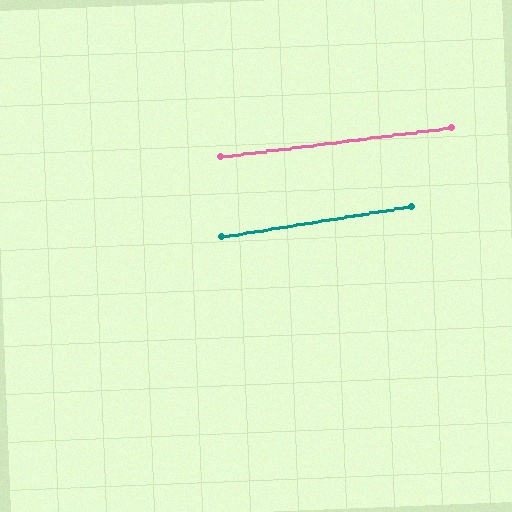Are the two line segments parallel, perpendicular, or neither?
Parallel — their directions differ by only 1.9°.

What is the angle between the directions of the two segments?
Approximately 2 degrees.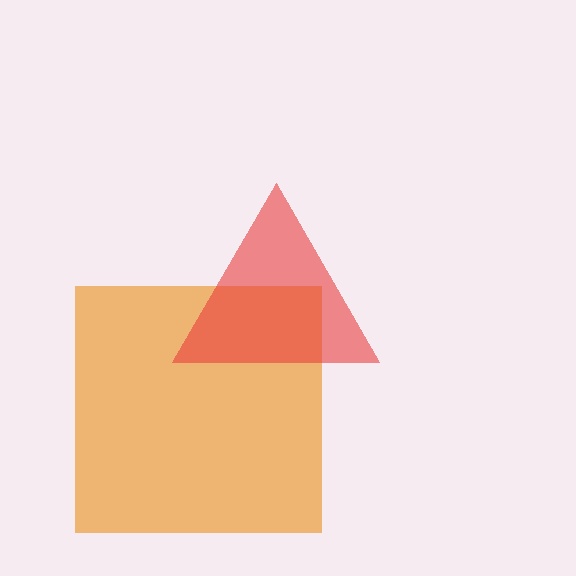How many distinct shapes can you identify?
There are 2 distinct shapes: an orange square, a red triangle.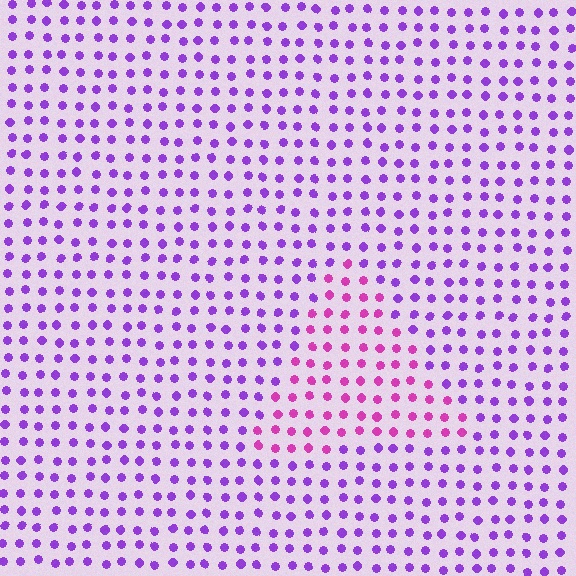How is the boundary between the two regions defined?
The boundary is defined purely by a slight shift in hue (about 39 degrees). Spacing, size, and orientation are identical on both sides.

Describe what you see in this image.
The image is filled with small purple elements in a uniform arrangement. A triangle-shaped region is visible where the elements are tinted to a slightly different hue, forming a subtle color boundary.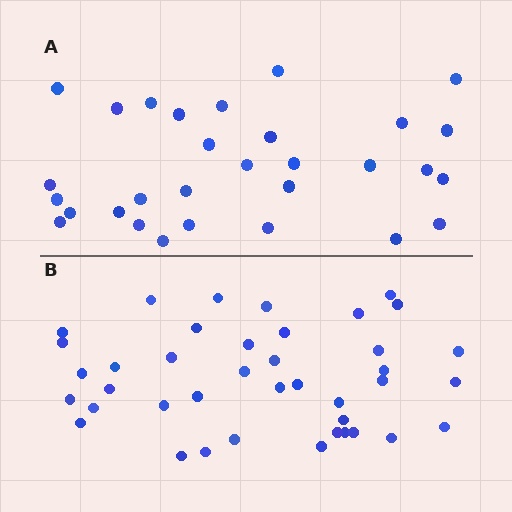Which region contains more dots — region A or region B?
Region B (the bottom region) has more dots.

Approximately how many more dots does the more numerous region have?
Region B has roughly 10 or so more dots than region A.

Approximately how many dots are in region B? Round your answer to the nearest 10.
About 40 dots.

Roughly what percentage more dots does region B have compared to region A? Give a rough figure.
About 35% more.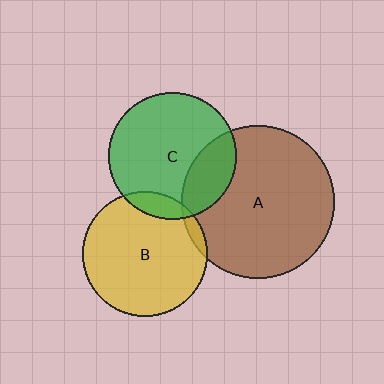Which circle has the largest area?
Circle A (brown).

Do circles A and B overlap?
Yes.